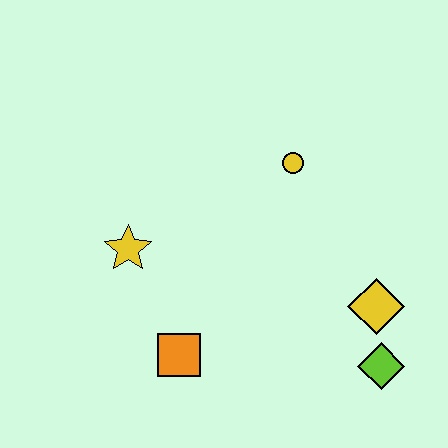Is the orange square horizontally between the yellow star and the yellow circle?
Yes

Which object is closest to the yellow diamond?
The lime diamond is closest to the yellow diamond.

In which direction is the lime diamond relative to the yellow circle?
The lime diamond is below the yellow circle.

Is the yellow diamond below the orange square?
No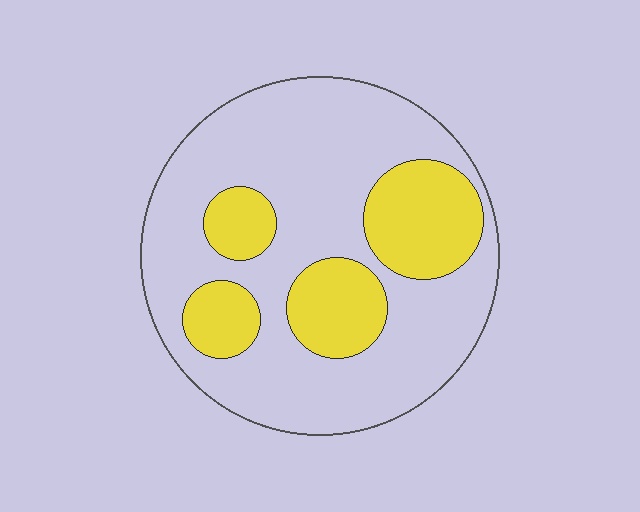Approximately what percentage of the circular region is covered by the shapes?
Approximately 30%.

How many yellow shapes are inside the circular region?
4.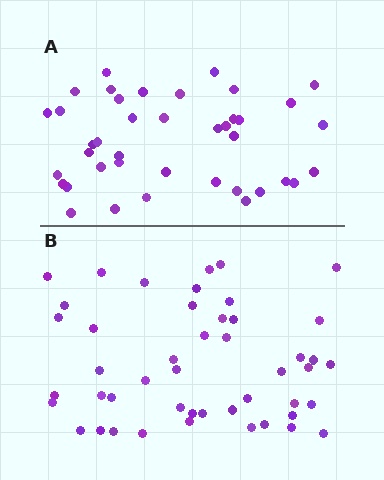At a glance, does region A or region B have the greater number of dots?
Region B (the bottom region) has more dots.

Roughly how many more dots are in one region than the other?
Region B has roughly 8 or so more dots than region A.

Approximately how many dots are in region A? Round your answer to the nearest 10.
About 40 dots.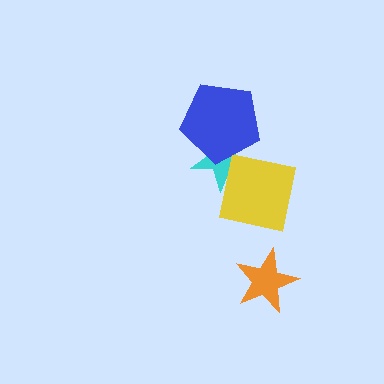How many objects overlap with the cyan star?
2 objects overlap with the cyan star.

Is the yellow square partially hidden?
Yes, it is partially covered by another shape.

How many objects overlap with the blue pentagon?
2 objects overlap with the blue pentagon.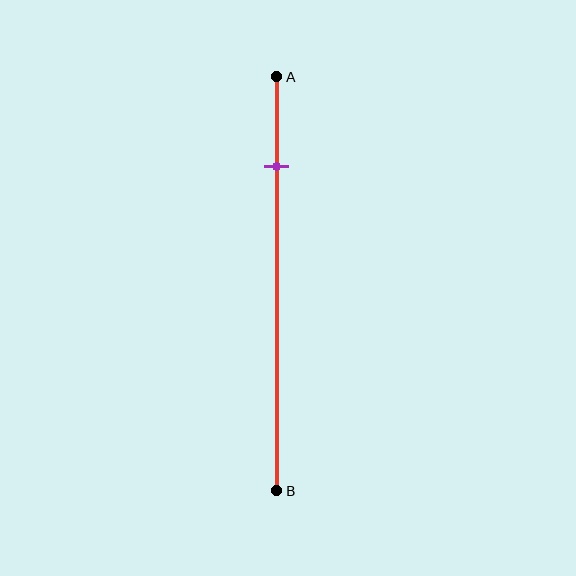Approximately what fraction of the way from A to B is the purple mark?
The purple mark is approximately 20% of the way from A to B.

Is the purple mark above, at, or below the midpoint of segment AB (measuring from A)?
The purple mark is above the midpoint of segment AB.